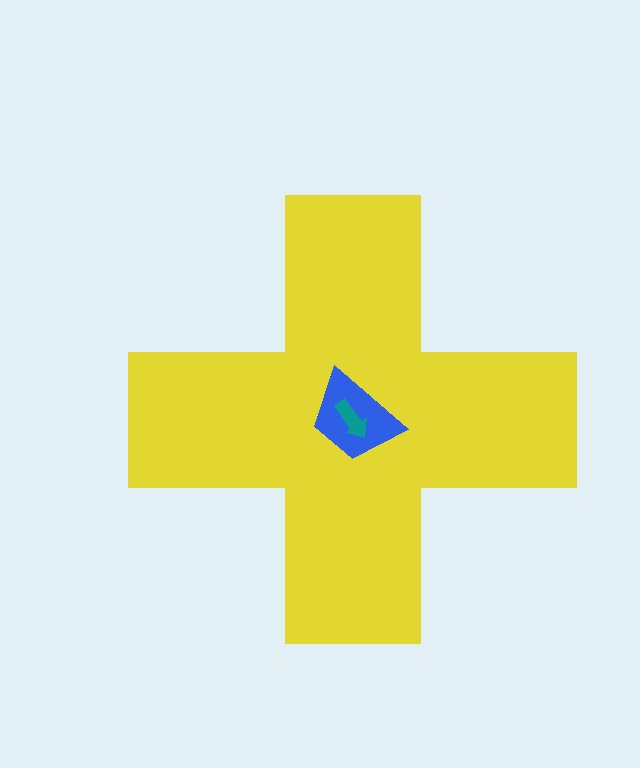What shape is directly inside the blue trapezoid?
The teal arrow.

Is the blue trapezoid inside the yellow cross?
Yes.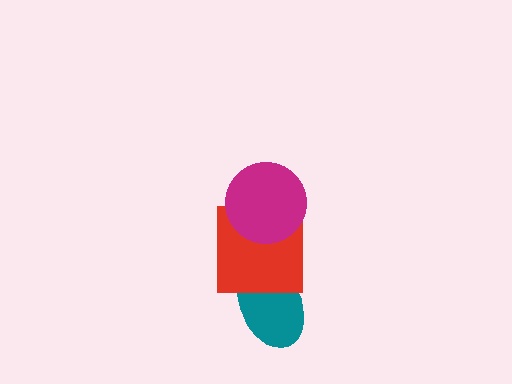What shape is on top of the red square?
The magenta circle is on top of the red square.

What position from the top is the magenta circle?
The magenta circle is 1st from the top.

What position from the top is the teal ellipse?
The teal ellipse is 3rd from the top.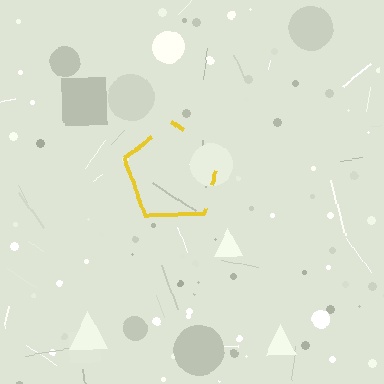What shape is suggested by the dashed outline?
The dashed outline suggests a pentagon.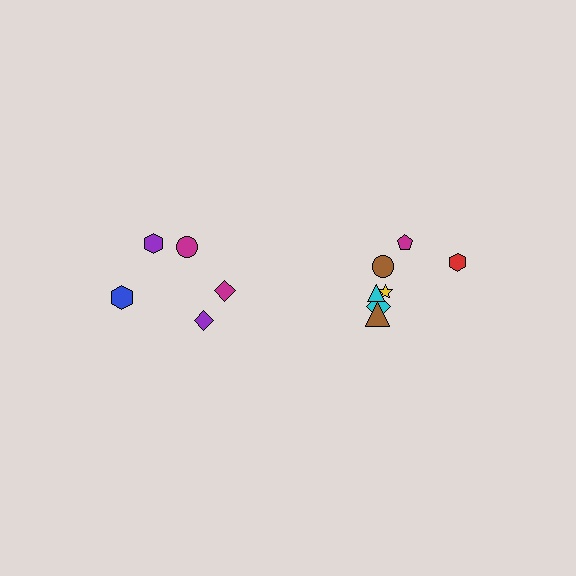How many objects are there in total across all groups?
There are 12 objects.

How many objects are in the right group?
There are 7 objects.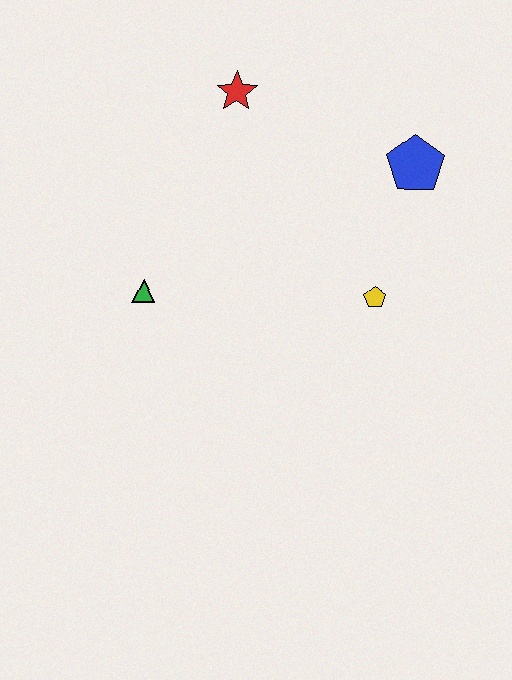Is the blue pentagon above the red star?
No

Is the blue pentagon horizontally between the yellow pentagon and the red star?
No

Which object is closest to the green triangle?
The red star is closest to the green triangle.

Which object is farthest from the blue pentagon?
The green triangle is farthest from the blue pentagon.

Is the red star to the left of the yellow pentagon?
Yes